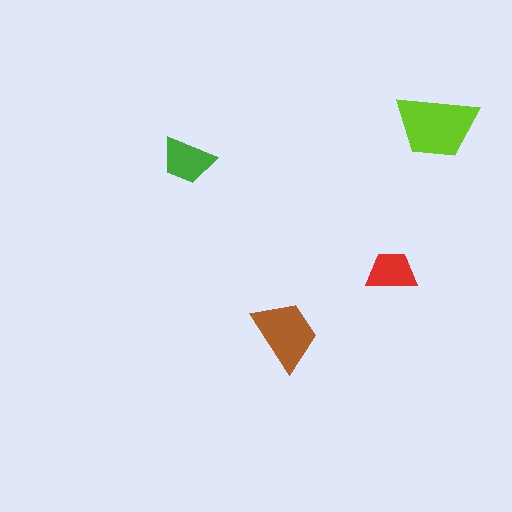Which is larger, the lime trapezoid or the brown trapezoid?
The lime one.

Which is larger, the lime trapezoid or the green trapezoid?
The lime one.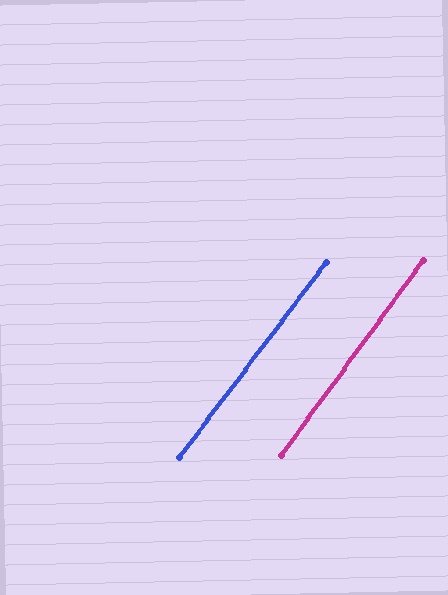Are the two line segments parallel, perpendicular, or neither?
Parallel — their directions differ by only 0.7°.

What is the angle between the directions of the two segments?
Approximately 1 degree.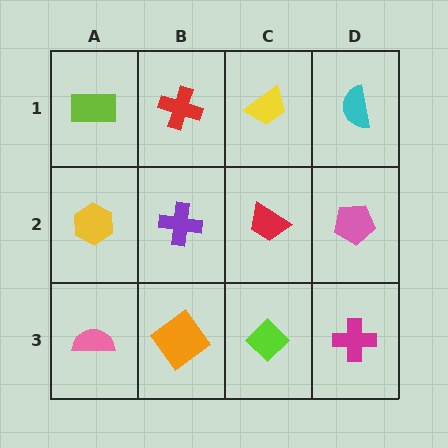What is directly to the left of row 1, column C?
A red cross.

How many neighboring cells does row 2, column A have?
3.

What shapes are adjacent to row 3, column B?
A purple cross (row 2, column B), a pink semicircle (row 3, column A), a lime diamond (row 3, column C).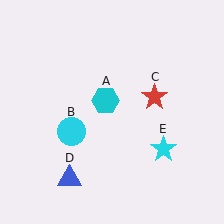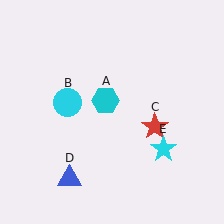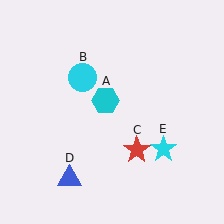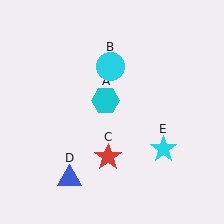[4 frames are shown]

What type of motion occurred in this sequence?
The cyan circle (object B), red star (object C) rotated clockwise around the center of the scene.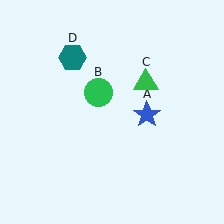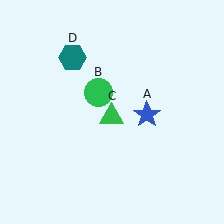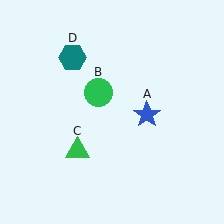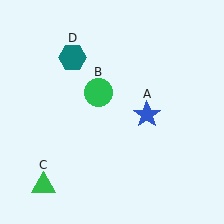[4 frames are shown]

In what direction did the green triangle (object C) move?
The green triangle (object C) moved down and to the left.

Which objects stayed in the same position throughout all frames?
Blue star (object A) and green circle (object B) and teal hexagon (object D) remained stationary.